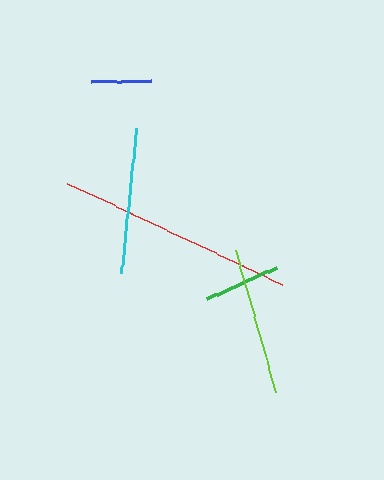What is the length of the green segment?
The green segment is approximately 77 pixels long.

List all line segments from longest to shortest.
From longest to shortest: red, lime, cyan, green, blue.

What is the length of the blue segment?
The blue segment is approximately 60 pixels long.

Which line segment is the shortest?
The blue line is the shortest at approximately 60 pixels.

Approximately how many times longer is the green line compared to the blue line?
The green line is approximately 1.3 times the length of the blue line.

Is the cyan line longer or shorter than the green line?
The cyan line is longer than the green line.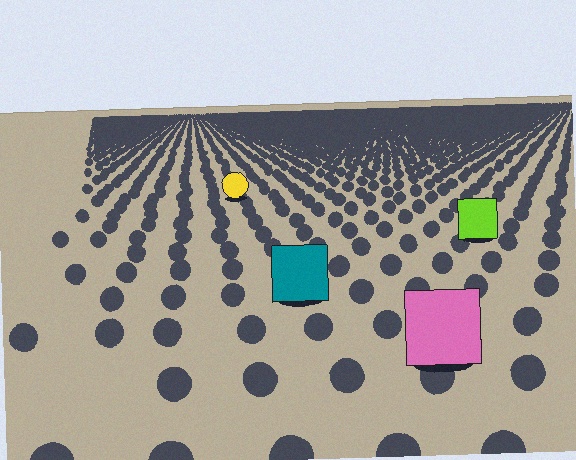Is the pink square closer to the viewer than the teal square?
Yes. The pink square is closer — you can tell from the texture gradient: the ground texture is coarser near it.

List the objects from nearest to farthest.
From nearest to farthest: the pink square, the teal square, the lime square, the yellow circle.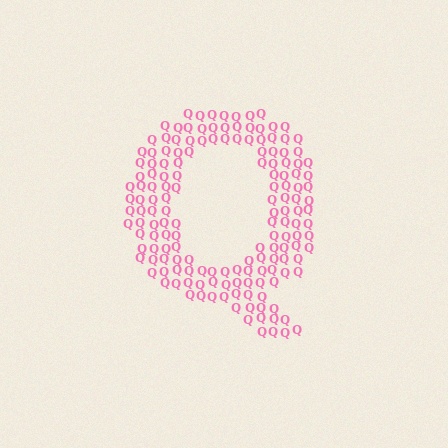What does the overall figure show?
The overall figure shows the letter Q.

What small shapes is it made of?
It is made of small letter Q's.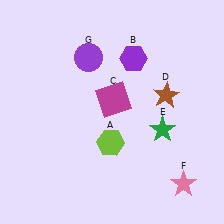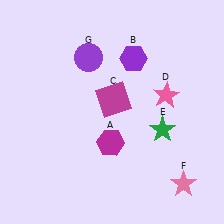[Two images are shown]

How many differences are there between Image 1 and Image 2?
There are 2 differences between the two images.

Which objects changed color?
A changed from lime to magenta. D changed from brown to pink.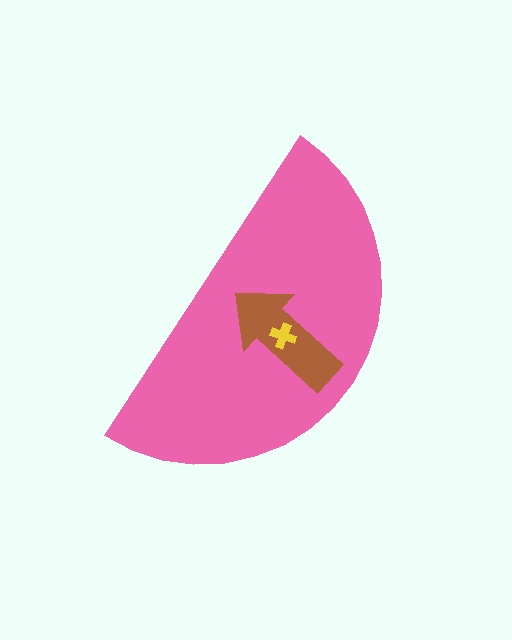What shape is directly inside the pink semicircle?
The brown arrow.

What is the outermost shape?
The pink semicircle.